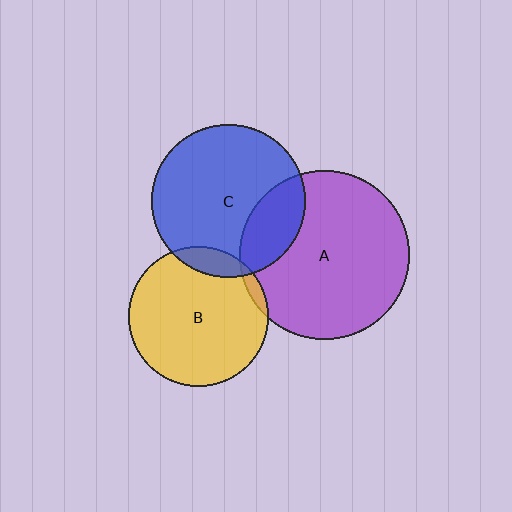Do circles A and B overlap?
Yes.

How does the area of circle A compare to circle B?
Approximately 1.5 times.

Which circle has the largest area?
Circle A (purple).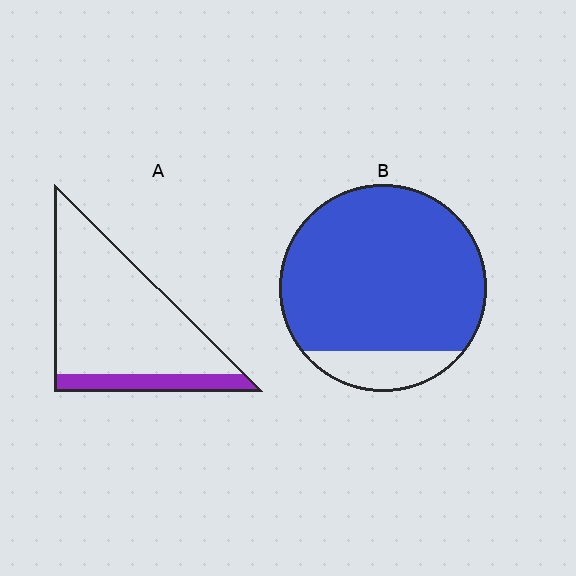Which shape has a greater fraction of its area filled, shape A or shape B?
Shape B.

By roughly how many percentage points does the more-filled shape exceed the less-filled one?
By roughly 70 percentage points (B over A).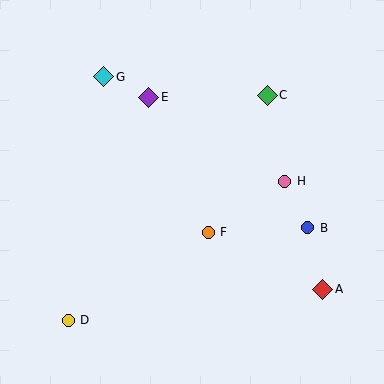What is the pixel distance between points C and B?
The distance between C and B is 139 pixels.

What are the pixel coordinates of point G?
Point G is at (104, 77).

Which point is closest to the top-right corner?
Point C is closest to the top-right corner.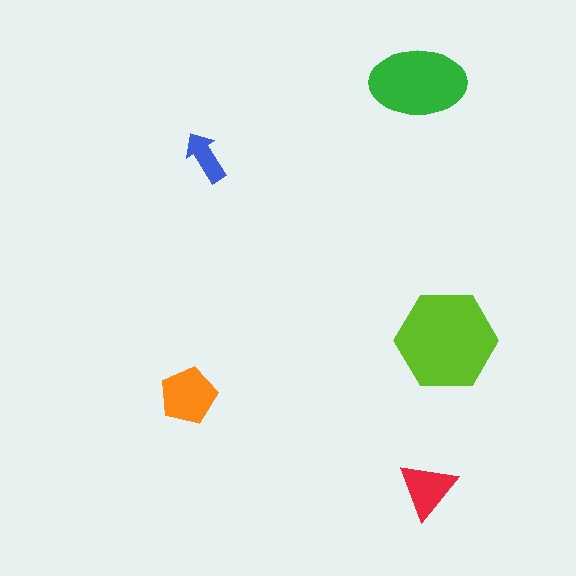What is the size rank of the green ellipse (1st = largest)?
2nd.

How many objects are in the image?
There are 5 objects in the image.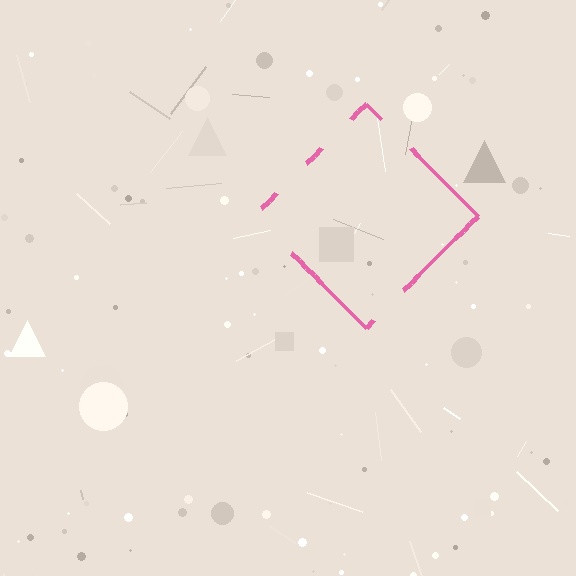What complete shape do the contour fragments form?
The contour fragments form a diamond.